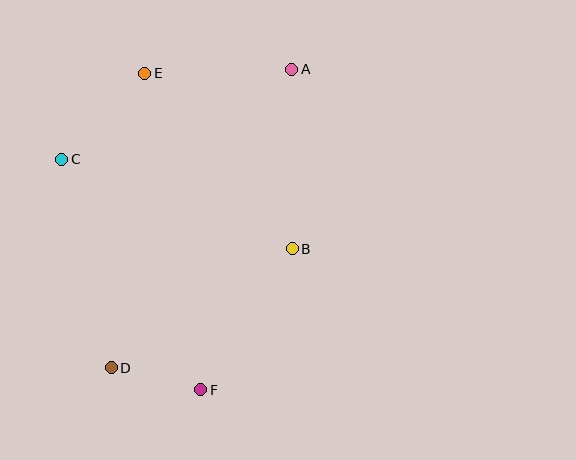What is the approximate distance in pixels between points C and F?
The distance between C and F is approximately 269 pixels.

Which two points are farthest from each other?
Points A and D are farthest from each other.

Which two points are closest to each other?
Points D and F are closest to each other.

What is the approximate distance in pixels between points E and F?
The distance between E and F is approximately 321 pixels.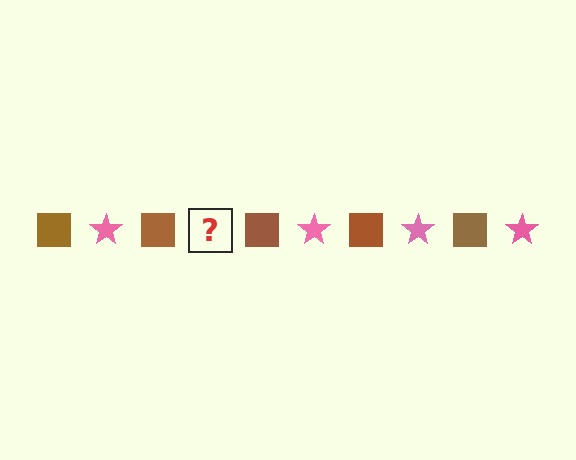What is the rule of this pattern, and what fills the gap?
The rule is that the pattern alternates between brown square and pink star. The gap should be filled with a pink star.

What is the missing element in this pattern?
The missing element is a pink star.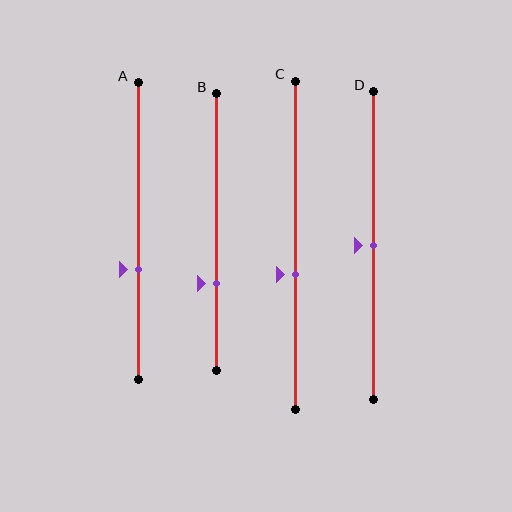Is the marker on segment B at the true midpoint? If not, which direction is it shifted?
No, the marker on segment B is shifted downward by about 19% of the segment length.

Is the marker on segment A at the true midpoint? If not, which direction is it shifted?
No, the marker on segment A is shifted downward by about 13% of the segment length.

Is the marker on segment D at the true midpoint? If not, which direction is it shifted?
Yes, the marker on segment D is at the true midpoint.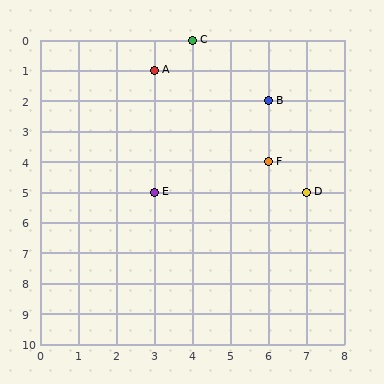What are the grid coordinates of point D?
Point D is at grid coordinates (7, 5).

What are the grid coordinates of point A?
Point A is at grid coordinates (3, 1).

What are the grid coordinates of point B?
Point B is at grid coordinates (6, 2).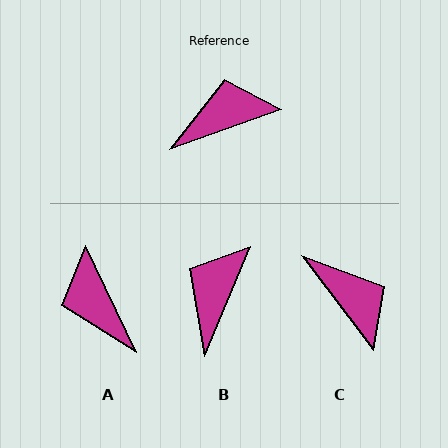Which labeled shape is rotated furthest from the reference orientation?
A, about 96 degrees away.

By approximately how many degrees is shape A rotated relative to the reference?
Approximately 96 degrees counter-clockwise.